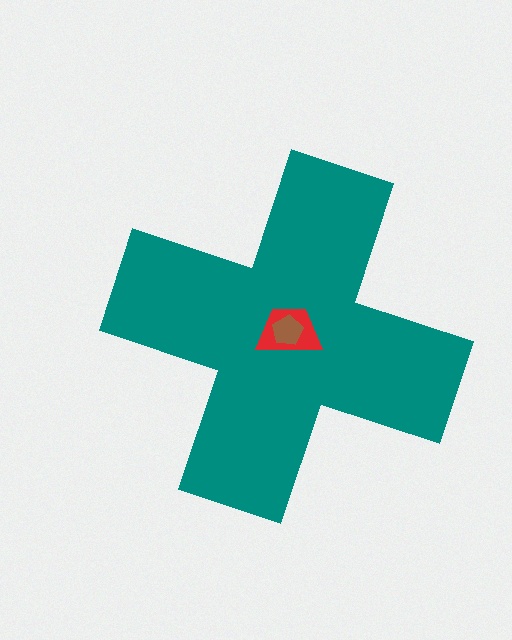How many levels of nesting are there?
3.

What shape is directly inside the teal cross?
The red trapezoid.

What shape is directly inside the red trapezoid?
The brown pentagon.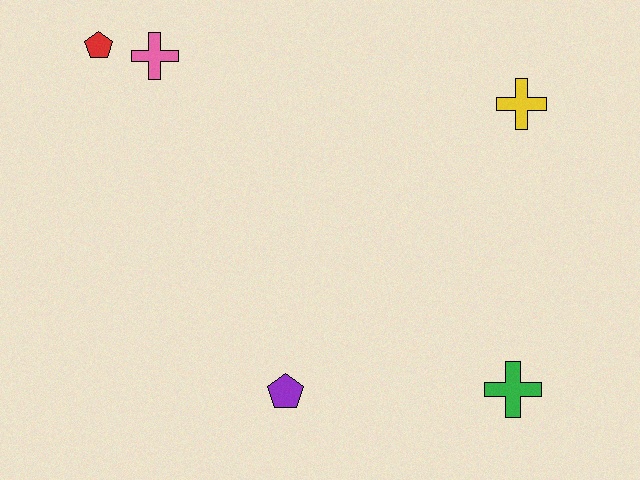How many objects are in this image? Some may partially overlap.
There are 5 objects.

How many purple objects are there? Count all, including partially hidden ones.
There is 1 purple object.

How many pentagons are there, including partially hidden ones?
There are 2 pentagons.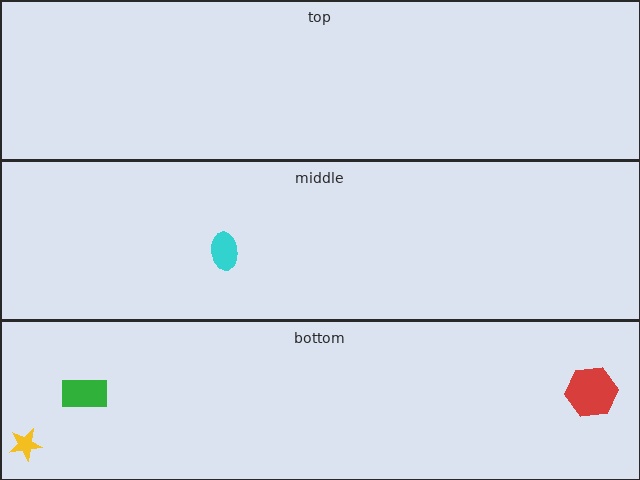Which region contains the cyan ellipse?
The middle region.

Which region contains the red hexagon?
The bottom region.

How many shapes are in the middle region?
1.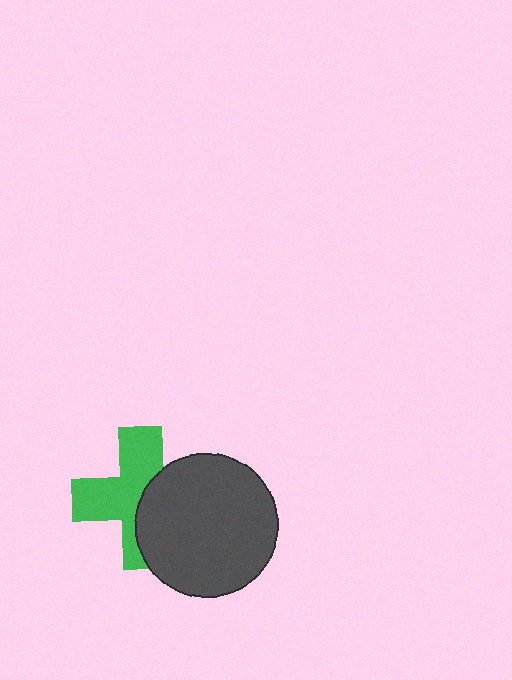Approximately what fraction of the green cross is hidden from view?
Roughly 43% of the green cross is hidden behind the dark gray circle.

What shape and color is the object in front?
The object in front is a dark gray circle.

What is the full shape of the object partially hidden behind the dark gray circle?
The partially hidden object is a green cross.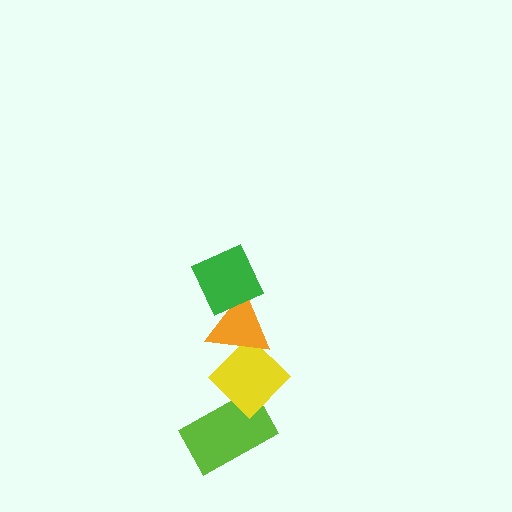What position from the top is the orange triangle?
The orange triangle is 2nd from the top.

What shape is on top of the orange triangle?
The green diamond is on top of the orange triangle.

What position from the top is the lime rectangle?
The lime rectangle is 4th from the top.